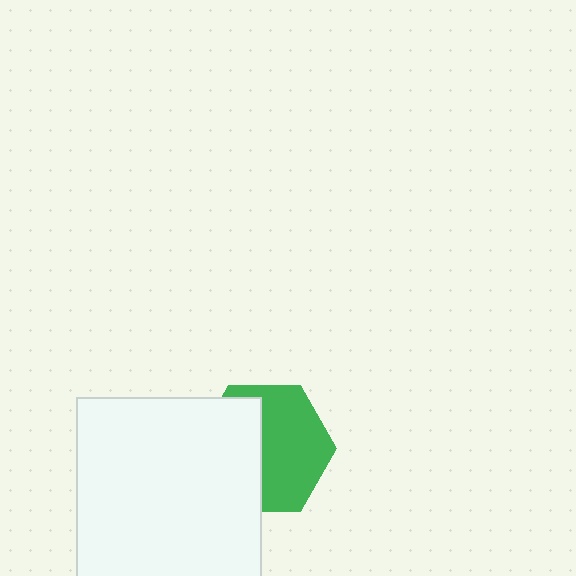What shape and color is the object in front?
The object in front is a white square.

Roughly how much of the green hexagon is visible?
About half of it is visible (roughly 56%).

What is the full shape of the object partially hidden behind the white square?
The partially hidden object is a green hexagon.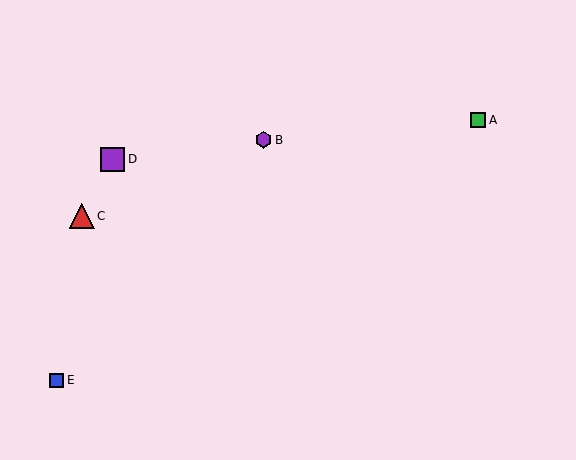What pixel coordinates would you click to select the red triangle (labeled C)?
Click at (82, 216) to select the red triangle C.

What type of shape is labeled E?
Shape E is a blue square.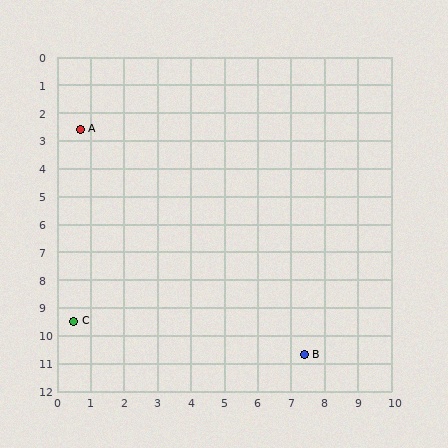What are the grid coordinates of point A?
Point A is at approximately (0.7, 2.6).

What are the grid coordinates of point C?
Point C is at approximately (0.5, 9.5).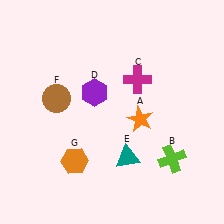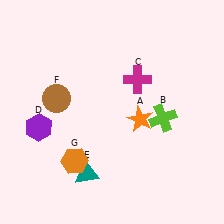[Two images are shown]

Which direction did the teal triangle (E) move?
The teal triangle (E) moved left.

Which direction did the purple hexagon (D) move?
The purple hexagon (D) moved left.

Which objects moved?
The objects that moved are: the lime cross (B), the purple hexagon (D), the teal triangle (E).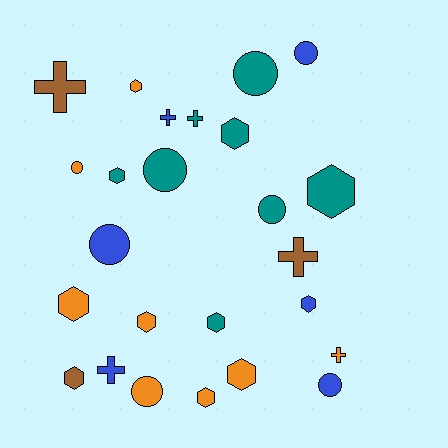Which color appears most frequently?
Orange, with 8 objects.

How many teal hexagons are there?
There are 4 teal hexagons.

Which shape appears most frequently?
Hexagon, with 11 objects.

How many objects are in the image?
There are 25 objects.